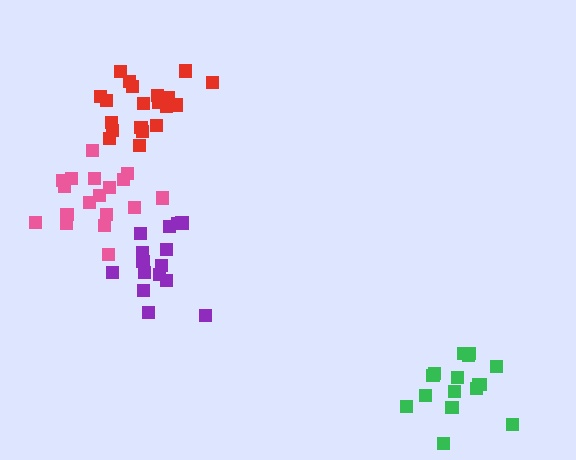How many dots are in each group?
Group 1: 16 dots, Group 2: 19 dots, Group 3: 15 dots, Group 4: 20 dots (70 total).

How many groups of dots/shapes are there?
There are 4 groups.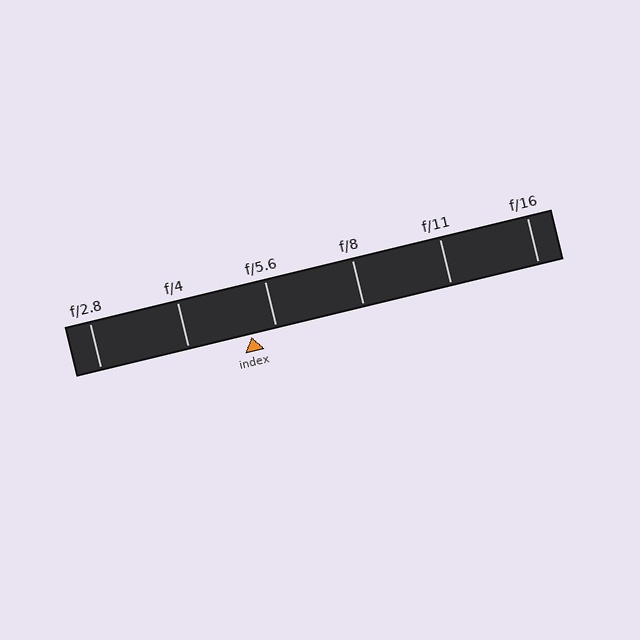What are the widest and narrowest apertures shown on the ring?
The widest aperture shown is f/2.8 and the narrowest is f/16.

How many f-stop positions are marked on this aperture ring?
There are 6 f-stop positions marked.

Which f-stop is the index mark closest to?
The index mark is closest to f/5.6.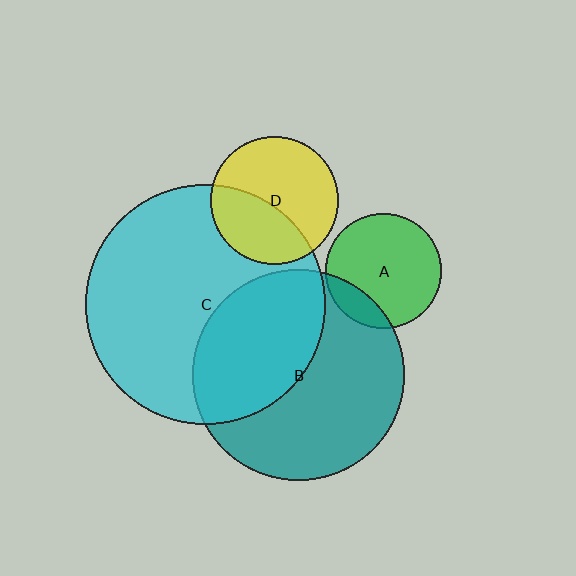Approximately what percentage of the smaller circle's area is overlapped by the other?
Approximately 40%.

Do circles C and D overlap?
Yes.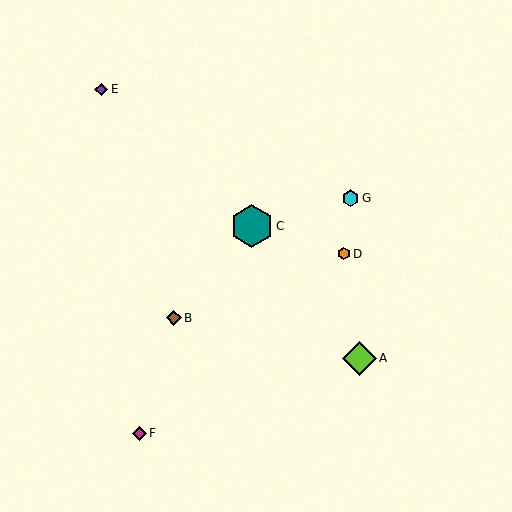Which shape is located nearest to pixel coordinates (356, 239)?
The orange hexagon (labeled D) at (344, 254) is nearest to that location.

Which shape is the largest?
The teal hexagon (labeled C) is the largest.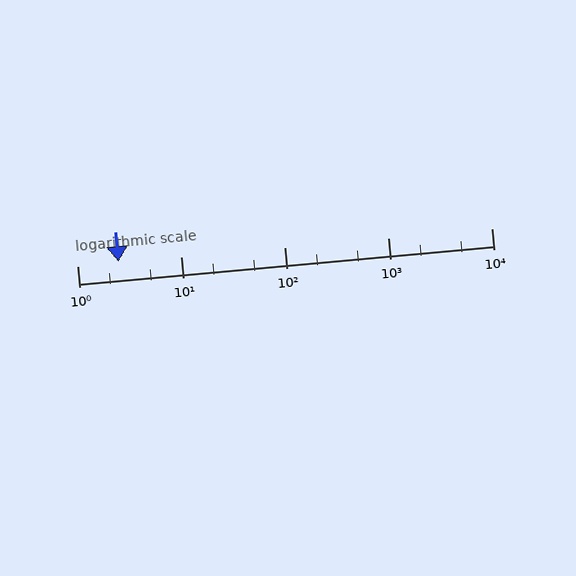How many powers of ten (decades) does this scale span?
The scale spans 4 decades, from 1 to 10000.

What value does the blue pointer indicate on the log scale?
The pointer indicates approximately 2.5.